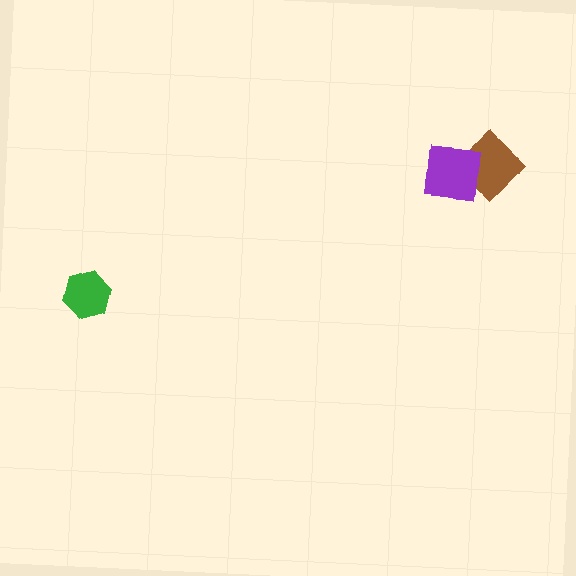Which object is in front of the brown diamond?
The purple square is in front of the brown diamond.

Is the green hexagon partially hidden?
No, no other shape covers it.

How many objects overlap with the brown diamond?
1 object overlaps with the brown diamond.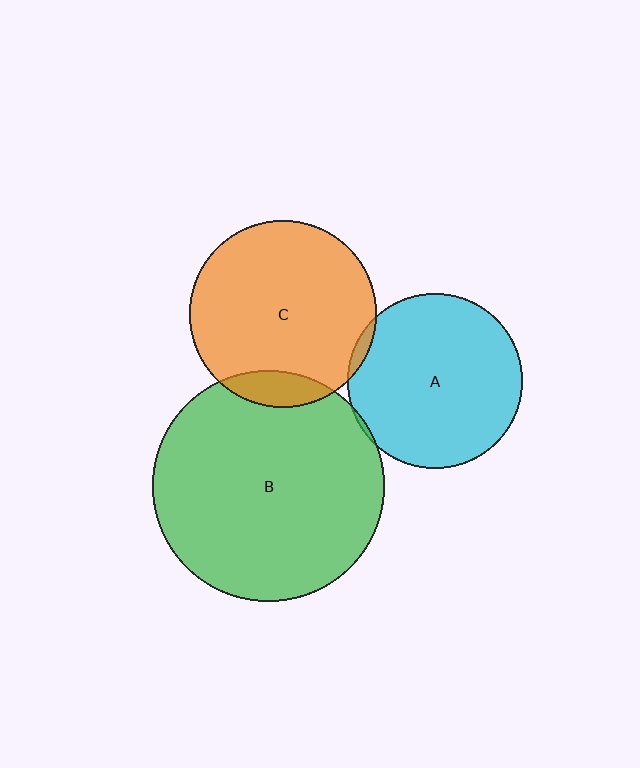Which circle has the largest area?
Circle B (green).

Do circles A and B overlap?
Yes.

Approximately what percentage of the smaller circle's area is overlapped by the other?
Approximately 5%.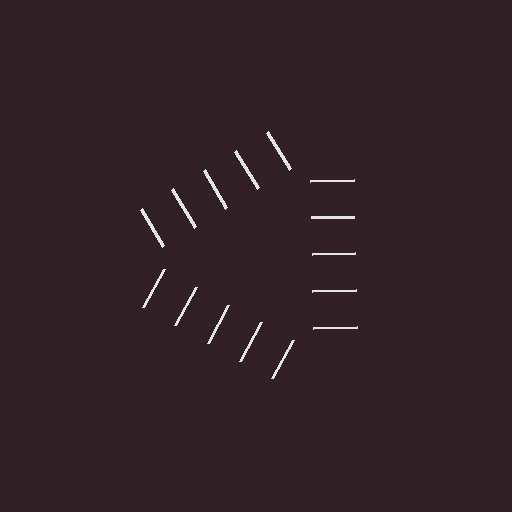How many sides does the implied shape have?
3 sides — the line-ends trace a triangle.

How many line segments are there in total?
15 — 5 along each of the 3 edges.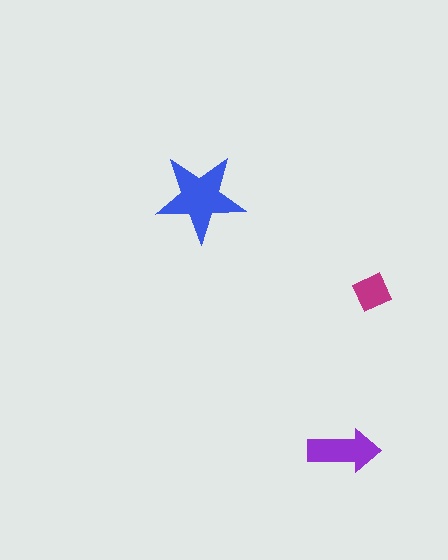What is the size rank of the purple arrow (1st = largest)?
2nd.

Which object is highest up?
The blue star is topmost.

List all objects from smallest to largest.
The magenta diamond, the purple arrow, the blue star.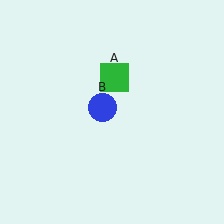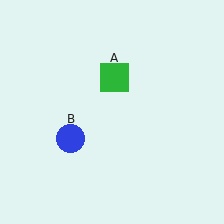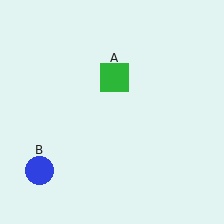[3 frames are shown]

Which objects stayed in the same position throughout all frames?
Green square (object A) remained stationary.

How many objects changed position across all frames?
1 object changed position: blue circle (object B).